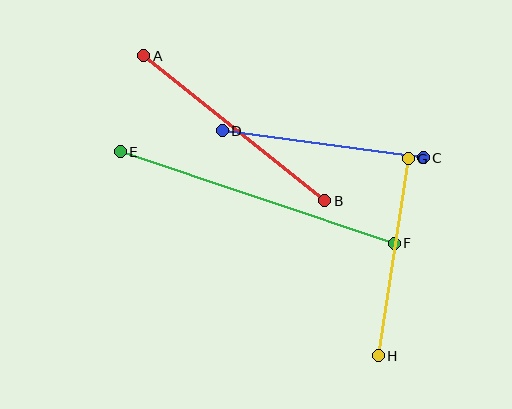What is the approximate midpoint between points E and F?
The midpoint is at approximately (257, 198) pixels.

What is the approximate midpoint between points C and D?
The midpoint is at approximately (323, 144) pixels.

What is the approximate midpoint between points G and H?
The midpoint is at approximately (393, 257) pixels.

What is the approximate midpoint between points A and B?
The midpoint is at approximately (234, 128) pixels.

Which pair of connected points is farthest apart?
Points E and F are farthest apart.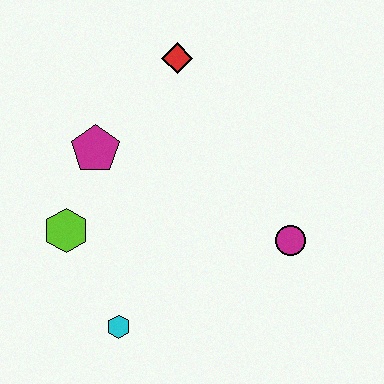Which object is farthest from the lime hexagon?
The magenta circle is farthest from the lime hexagon.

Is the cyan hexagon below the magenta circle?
Yes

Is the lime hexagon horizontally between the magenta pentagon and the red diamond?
No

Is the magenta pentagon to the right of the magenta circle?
No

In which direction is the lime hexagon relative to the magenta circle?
The lime hexagon is to the left of the magenta circle.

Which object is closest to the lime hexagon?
The magenta pentagon is closest to the lime hexagon.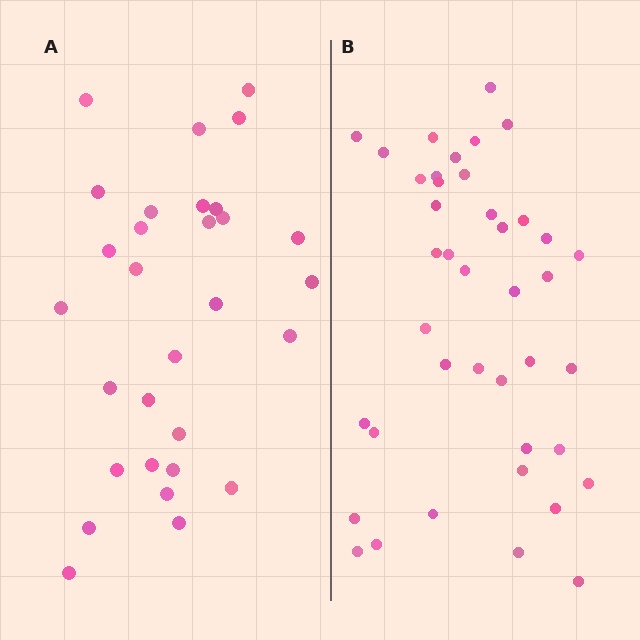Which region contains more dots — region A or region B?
Region B (the right region) has more dots.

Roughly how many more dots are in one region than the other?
Region B has roughly 12 or so more dots than region A.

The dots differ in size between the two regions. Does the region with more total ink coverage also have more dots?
No. Region A has more total ink coverage because its dots are larger, but region B actually contains more individual dots. Total area can be misleading — the number of items is what matters here.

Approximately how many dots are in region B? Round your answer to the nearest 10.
About 40 dots. (The exact count is 41, which rounds to 40.)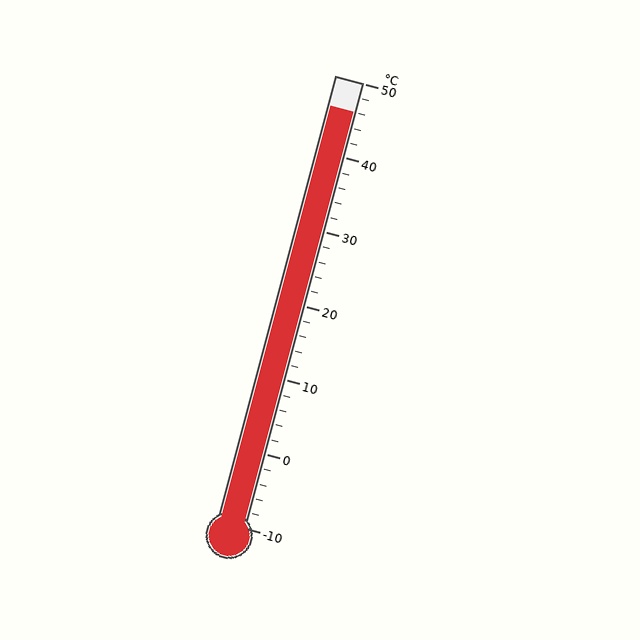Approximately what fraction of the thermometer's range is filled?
The thermometer is filled to approximately 95% of its range.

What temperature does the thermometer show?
The thermometer shows approximately 46°C.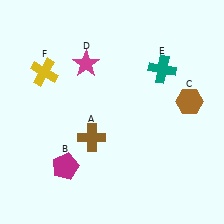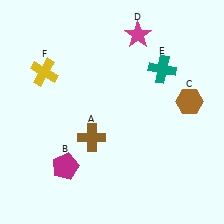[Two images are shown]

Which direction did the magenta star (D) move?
The magenta star (D) moved right.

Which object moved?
The magenta star (D) moved right.